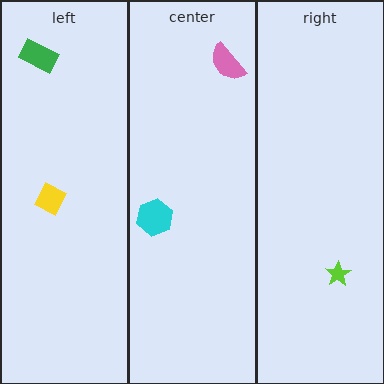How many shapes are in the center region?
2.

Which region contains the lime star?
The right region.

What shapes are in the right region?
The lime star.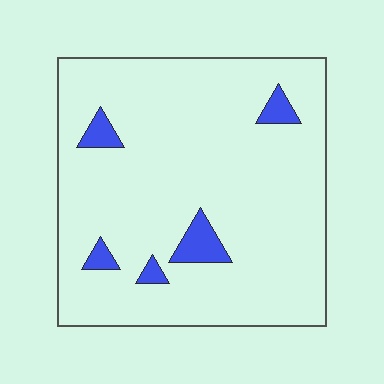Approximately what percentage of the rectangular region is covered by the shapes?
Approximately 5%.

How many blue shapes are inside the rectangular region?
5.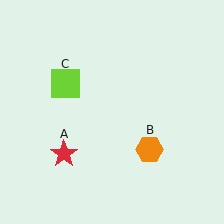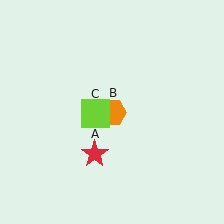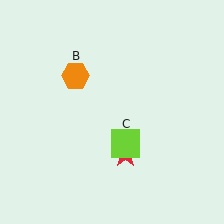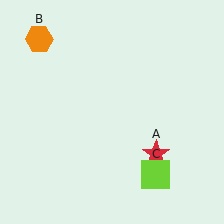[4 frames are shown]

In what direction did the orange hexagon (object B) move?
The orange hexagon (object B) moved up and to the left.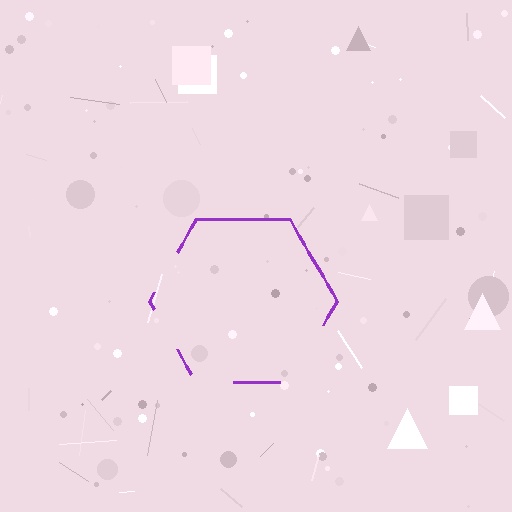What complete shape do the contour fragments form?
The contour fragments form a hexagon.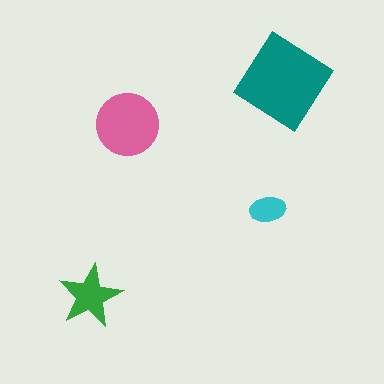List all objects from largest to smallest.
The teal diamond, the pink circle, the green star, the cyan ellipse.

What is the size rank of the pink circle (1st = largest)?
2nd.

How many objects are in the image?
There are 4 objects in the image.